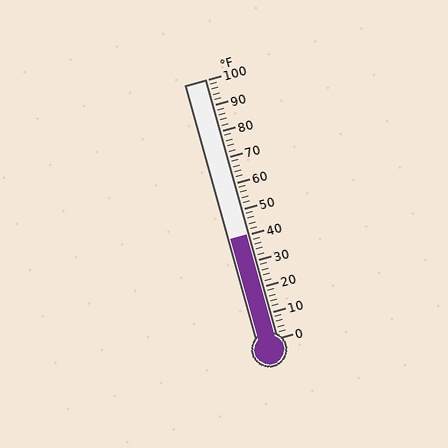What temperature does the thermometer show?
The thermometer shows approximately 40°F.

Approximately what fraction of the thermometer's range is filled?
The thermometer is filled to approximately 40% of its range.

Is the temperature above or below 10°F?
The temperature is above 10°F.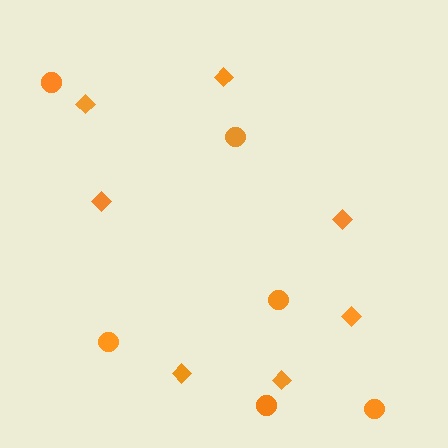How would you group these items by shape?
There are 2 groups: one group of circles (6) and one group of diamonds (7).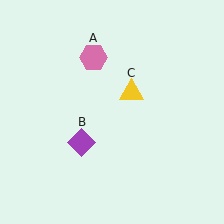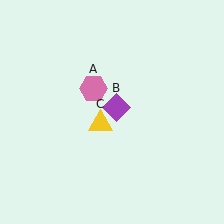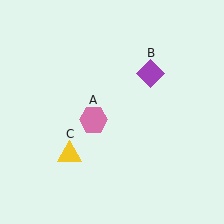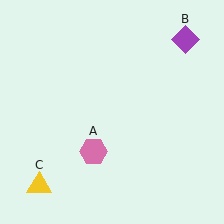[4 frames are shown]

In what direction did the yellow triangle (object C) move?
The yellow triangle (object C) moved down and to the left.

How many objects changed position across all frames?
3 objects changed position: pink hexagon (object A), purple diamond (object B), yellow triangle (object C).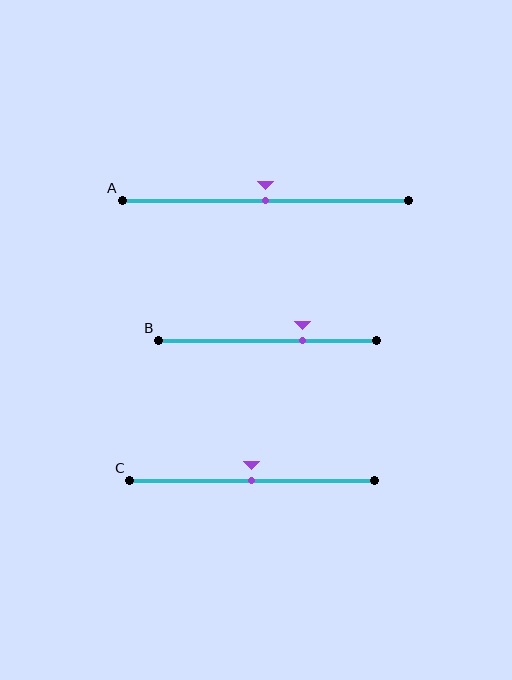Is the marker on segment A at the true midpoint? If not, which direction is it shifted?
Yes, the marker on segment A is at the true midpoint.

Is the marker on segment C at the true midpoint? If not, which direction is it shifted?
Yes, the marker on segment C is at the true midpoint.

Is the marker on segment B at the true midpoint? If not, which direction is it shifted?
No, the marker on segment B is shifted to the right by about 16% of the segment length.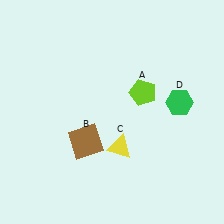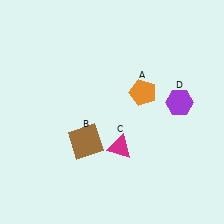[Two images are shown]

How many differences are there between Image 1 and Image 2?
There are 3 differences between the two images.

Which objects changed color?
A changed from lime to orange. C changed from yellow to magenta. D changed from green to purple.